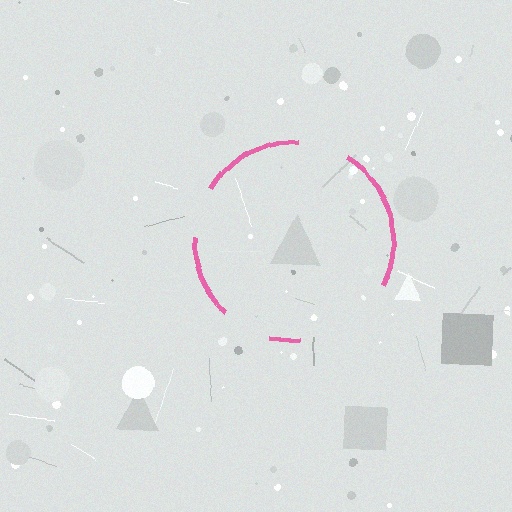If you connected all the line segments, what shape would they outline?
They would outline a circle.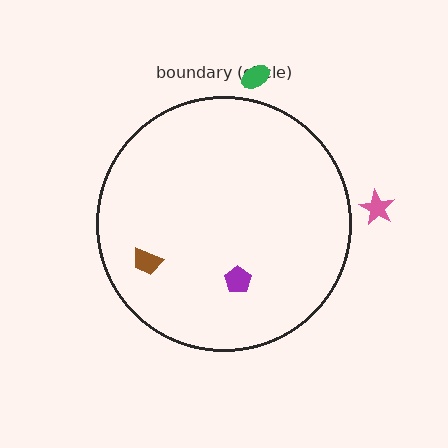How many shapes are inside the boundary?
2 inside, 2 outside.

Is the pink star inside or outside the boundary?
Outside.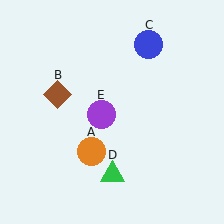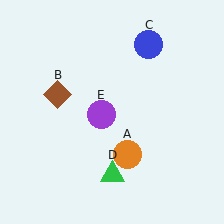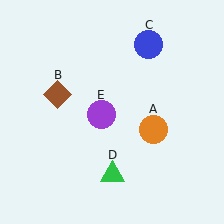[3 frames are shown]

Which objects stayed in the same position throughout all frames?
Brown diamond (object B) and blue circle (object C) and green triangle (object D) and purple circle (object E) remained stationary.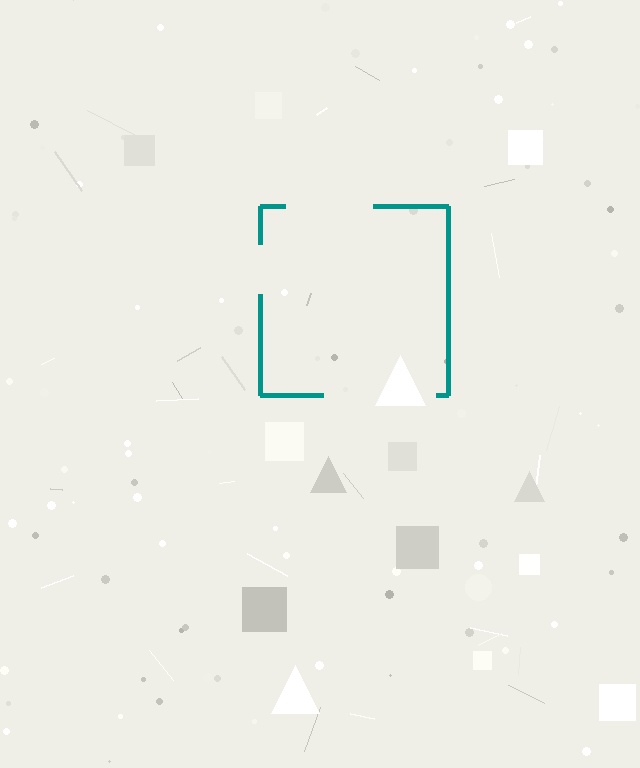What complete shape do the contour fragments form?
The contour fragments form a square.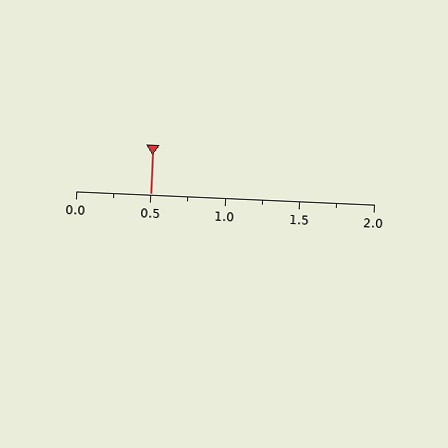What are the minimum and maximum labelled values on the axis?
The axis runs from 0.0 to 2.0.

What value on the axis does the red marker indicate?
The marker indicates approximately 0.5.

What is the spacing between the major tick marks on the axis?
The major ticks are spaced 0.5 apart.